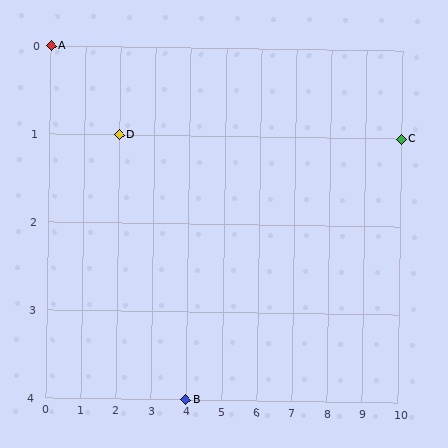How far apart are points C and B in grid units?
Points C and B are 6 columns and 3 rows apart (about 6.7 grid units diagonally).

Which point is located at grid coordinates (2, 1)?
Point D is at (2, 1).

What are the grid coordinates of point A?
Point A is at grid coordinates (0, 0).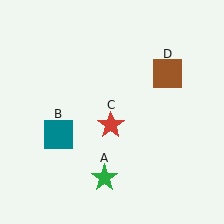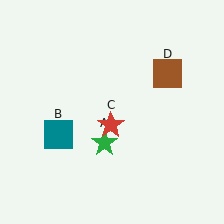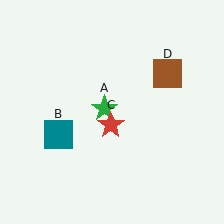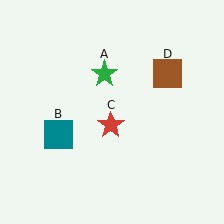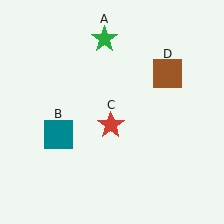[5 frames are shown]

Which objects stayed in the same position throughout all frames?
Teal square (object B) and red star (object C) and brown square (object D) remained stationary.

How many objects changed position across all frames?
1 object changed position: green star (object A).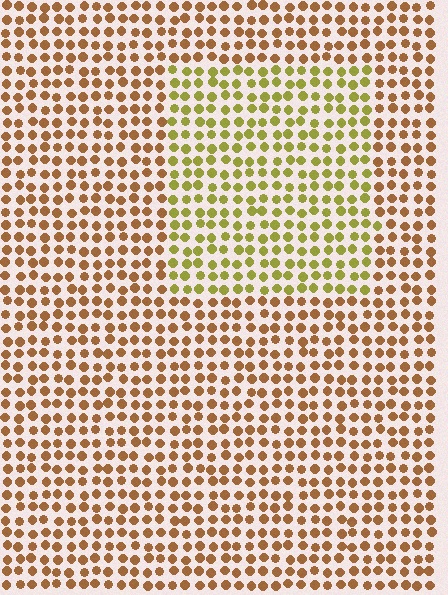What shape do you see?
I see a rectangle.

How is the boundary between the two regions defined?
The boundary is defined purely by a slight shift in hue (about 39 degrees). Spacing, size, and orientation are identical on both sides.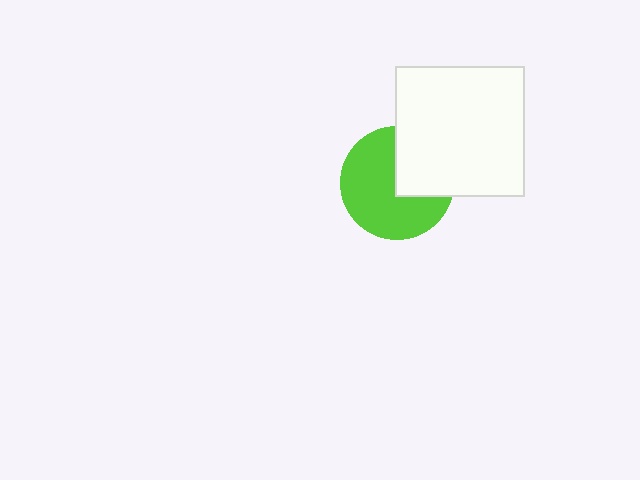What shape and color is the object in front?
The object in front is a white square.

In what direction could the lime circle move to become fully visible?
The lime circle could move toward the lower-left. That would shift it out from behind the white square entirely.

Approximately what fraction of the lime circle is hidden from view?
Roughly 34% of the lime circle is hidden behind the white square.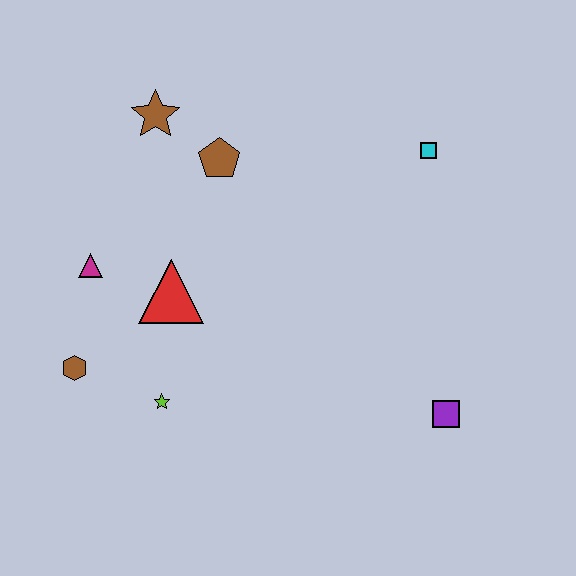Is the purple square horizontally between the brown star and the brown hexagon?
No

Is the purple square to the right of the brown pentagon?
Yes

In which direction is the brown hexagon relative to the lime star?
The brown hexagon is to the left of the lime star.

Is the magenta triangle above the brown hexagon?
Yes